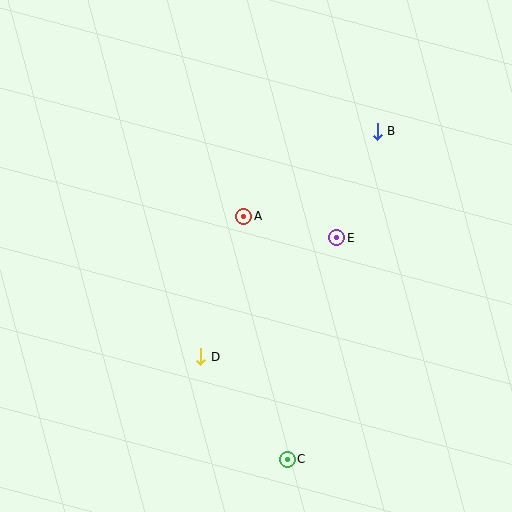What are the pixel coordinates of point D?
Point D is at (201, 357).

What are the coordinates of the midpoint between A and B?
The midpoint between A and B is at (310, 174).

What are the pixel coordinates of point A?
Point A is at (244, 216).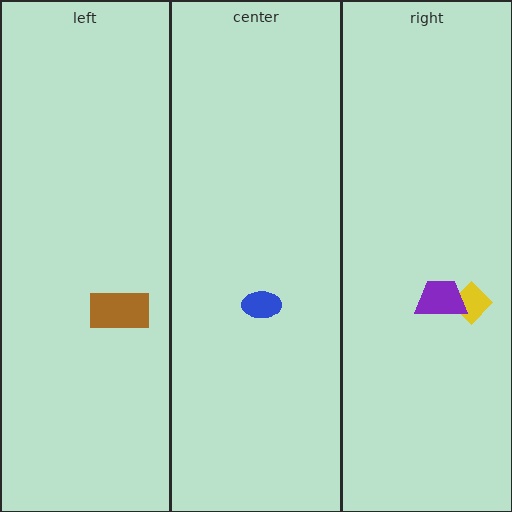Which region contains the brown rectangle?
The left region.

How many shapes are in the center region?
1.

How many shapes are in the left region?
1.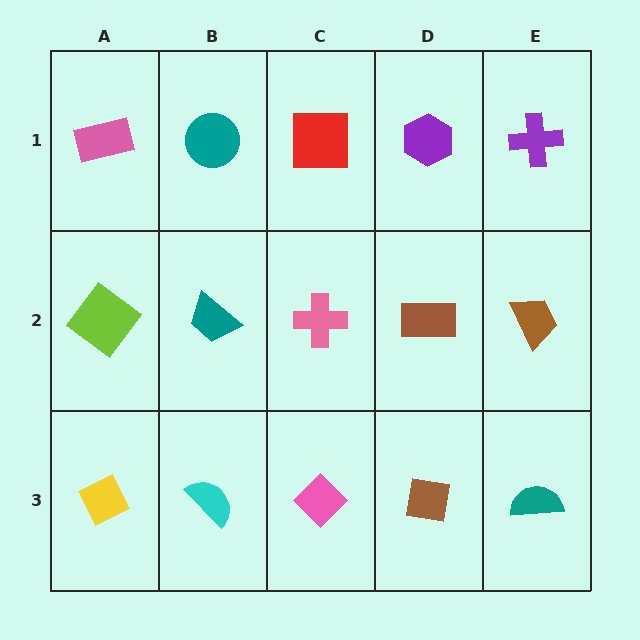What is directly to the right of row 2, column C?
A brown rectangle.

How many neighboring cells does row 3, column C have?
3.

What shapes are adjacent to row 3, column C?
A pink cross (row 2, column C), a cyan semicircle (row 3, column B), a brown square (row 3, column D).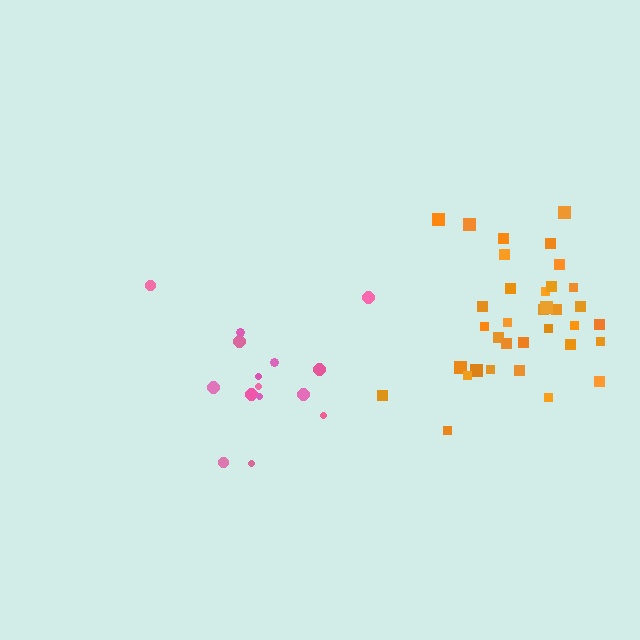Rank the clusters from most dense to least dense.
orange, pink.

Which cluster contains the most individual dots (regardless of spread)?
Orange (35).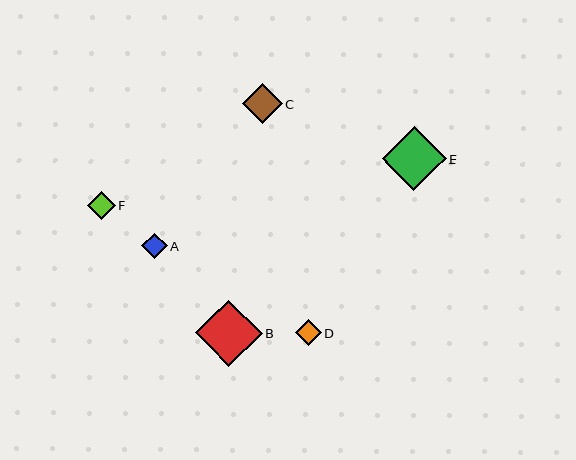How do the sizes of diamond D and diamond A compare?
Diamond D and diamond A are approximately the same size.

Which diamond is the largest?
Diamond B is the largest with a size of approximately 66 pixels.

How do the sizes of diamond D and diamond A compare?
Diamond D and diamond A are approximately the same size.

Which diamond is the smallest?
Diamond A is the smallest with a size of approximately 25 pixels.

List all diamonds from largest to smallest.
From largest to smallest: B, E, C, F, D, A.